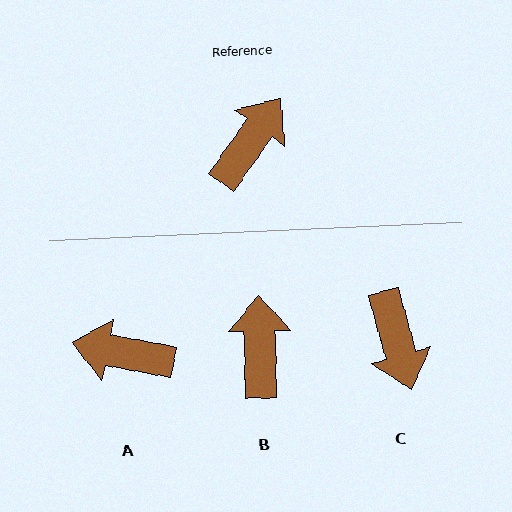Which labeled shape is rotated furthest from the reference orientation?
C, about 129 degrees away.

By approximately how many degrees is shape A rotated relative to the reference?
Approximately 114 degrees counter-clockwise.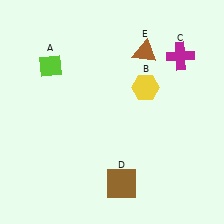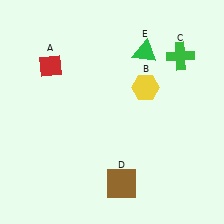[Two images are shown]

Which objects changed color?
A changed from lime to red. C changed from magenta to green. E changed from brown to green.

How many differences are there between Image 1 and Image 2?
There are 3 differences between the two images.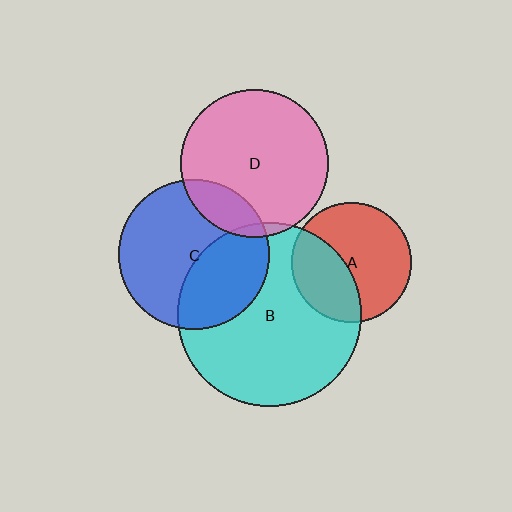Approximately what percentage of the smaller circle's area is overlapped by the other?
Approximately 40%.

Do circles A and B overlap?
Yes.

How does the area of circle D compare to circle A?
Approximately 1.5 times.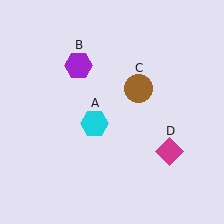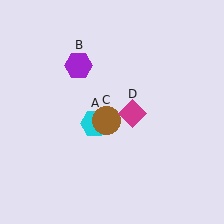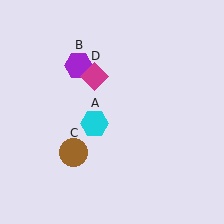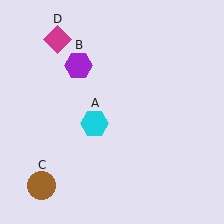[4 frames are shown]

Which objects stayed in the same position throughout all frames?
Cyan hexagon (object A) and purple hexagon (object B) remained stationary.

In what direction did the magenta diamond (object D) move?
The magenta diamond (object D) moved up and to the left.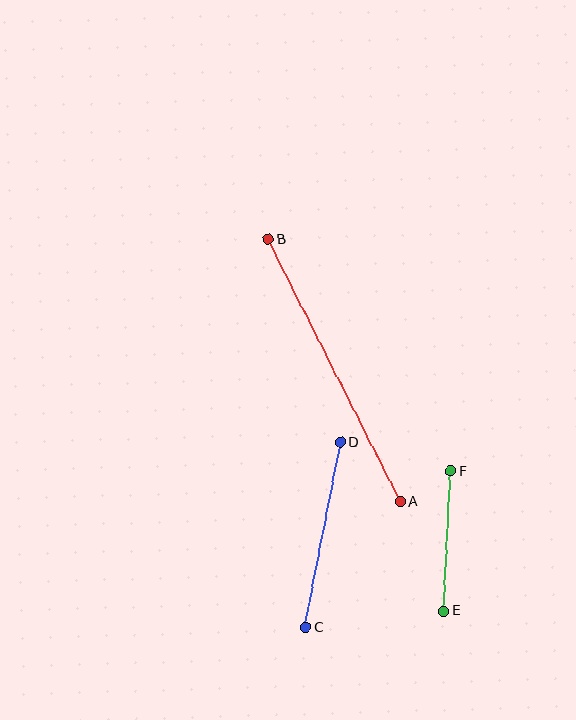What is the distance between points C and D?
The distance is approximately 188 pixels.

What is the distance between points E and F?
The distance is approximately 140 pixels.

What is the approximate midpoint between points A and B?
The midpoint is at approximately (334, 370) pixels.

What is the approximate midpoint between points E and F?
The midpoint is at approximately (448, 541) pixels.